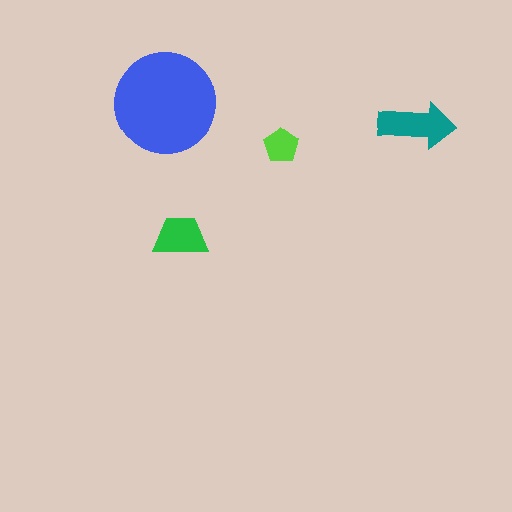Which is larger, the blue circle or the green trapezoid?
The blue circle.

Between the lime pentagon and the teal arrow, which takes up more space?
The teal arrow.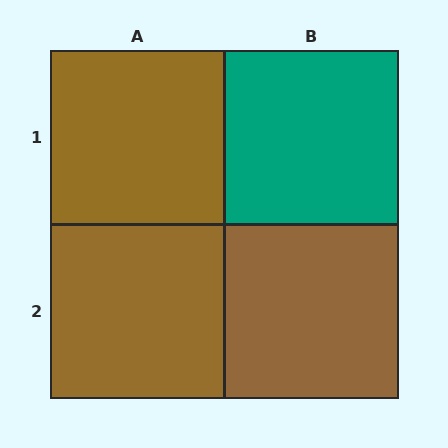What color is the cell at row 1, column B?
Teal.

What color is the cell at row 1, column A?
Brown.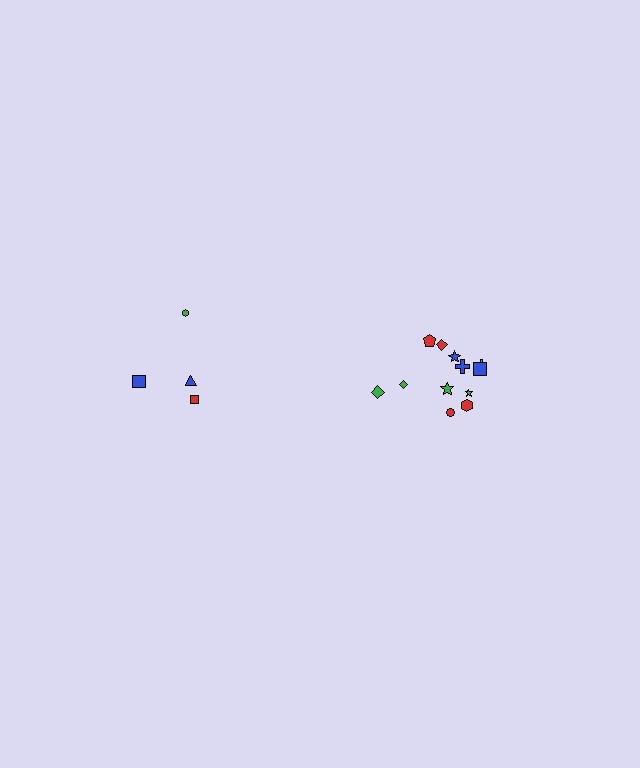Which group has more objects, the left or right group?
The right group.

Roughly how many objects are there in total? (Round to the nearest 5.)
Roughly 15 objects in total.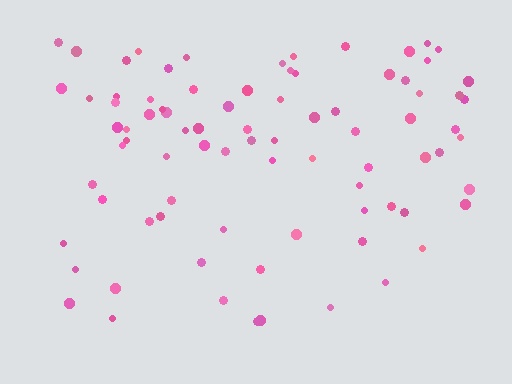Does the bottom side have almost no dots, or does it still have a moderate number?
Still a moderate number, just noticeably fewer than the top.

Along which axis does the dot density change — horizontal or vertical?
Vertical.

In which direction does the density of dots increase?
From bottom to top, with the top side densest.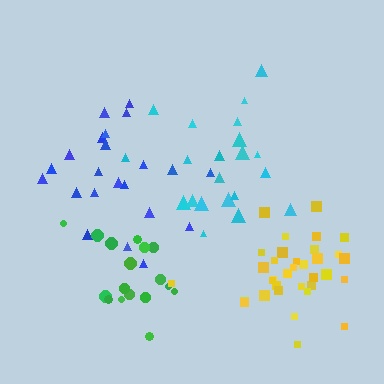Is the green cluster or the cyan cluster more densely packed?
Green.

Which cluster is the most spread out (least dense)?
Cyan.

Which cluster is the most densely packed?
Yellow.